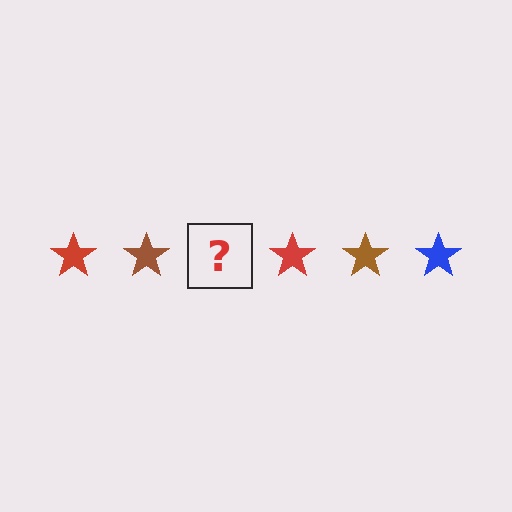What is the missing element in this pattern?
The missing element is a blue star.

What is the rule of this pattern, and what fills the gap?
The rule is that the pattern cycles through red, brown, blue stars. The gap should be filled with a blue star.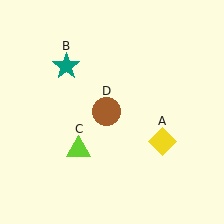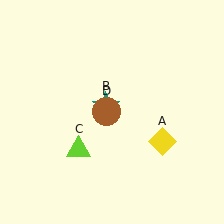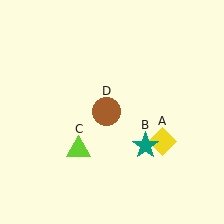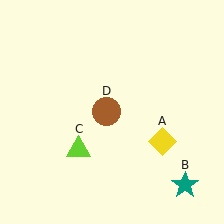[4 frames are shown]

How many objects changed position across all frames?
1 object changed position: teal star (object B).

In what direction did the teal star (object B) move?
The teal star (object B) moved down and to the right.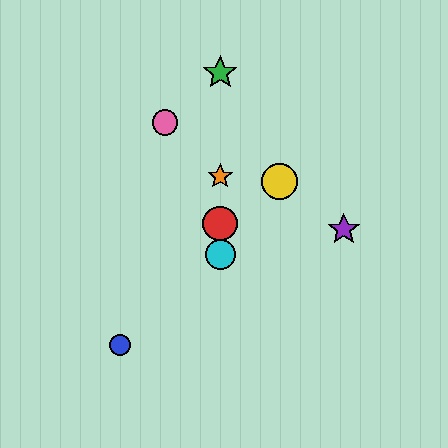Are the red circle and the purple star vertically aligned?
No, the red circle is at x≈220 and the purple star is at x≈344.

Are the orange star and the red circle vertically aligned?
Yes, both are at x≈220.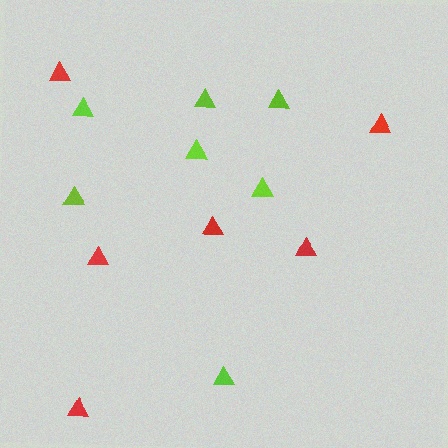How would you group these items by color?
There are 2 groups: one group of red triangles (6) and one group of lime triangles (7).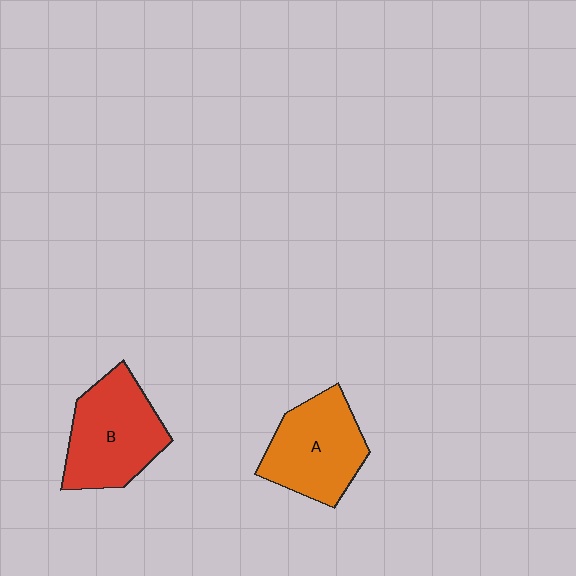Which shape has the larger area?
Shape B (red).